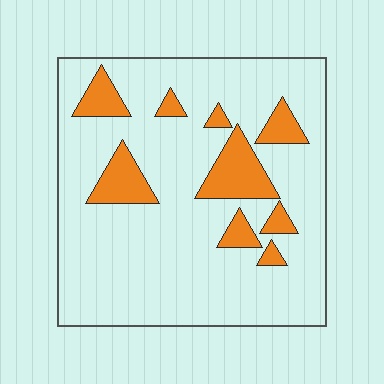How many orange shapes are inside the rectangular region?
9.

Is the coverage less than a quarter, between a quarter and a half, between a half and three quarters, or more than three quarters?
Less than a quarter.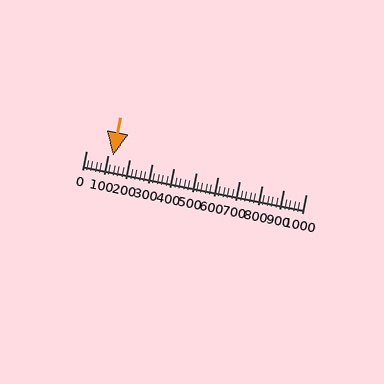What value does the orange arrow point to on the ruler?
The orange arrow points to approximately 121.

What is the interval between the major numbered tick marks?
The major tick marks are spaced 100 units apart.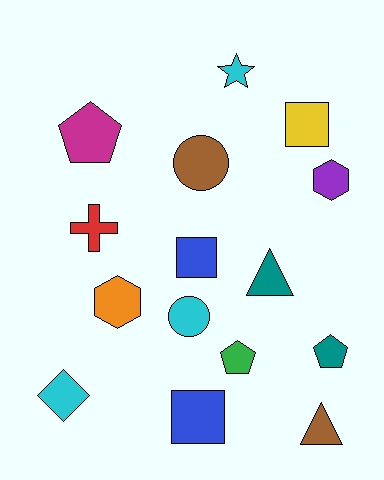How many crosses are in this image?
There is 1 cross.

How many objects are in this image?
There are 15 objects.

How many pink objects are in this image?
There are no pink objects.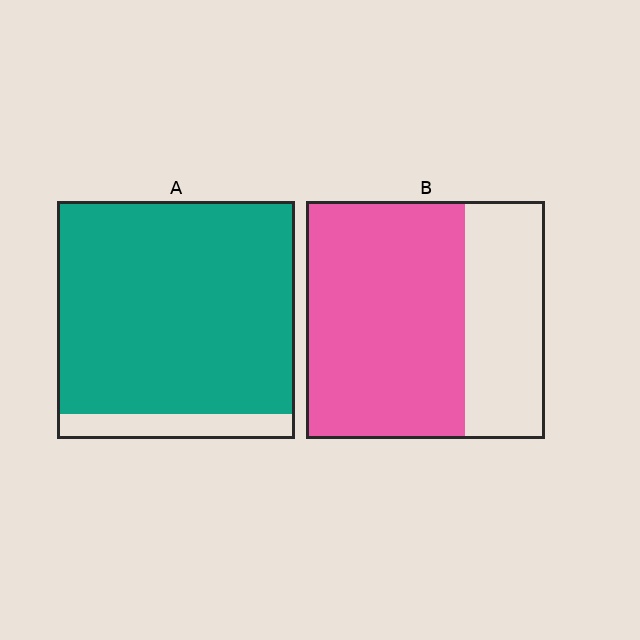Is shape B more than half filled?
Yes.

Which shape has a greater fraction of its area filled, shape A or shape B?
Shape A.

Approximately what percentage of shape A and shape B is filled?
A is approximately 90% and B is approximately 65%.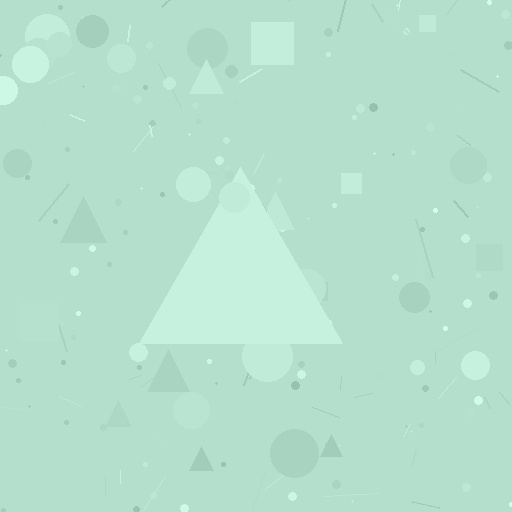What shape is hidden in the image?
A triangle is hidden in the image.